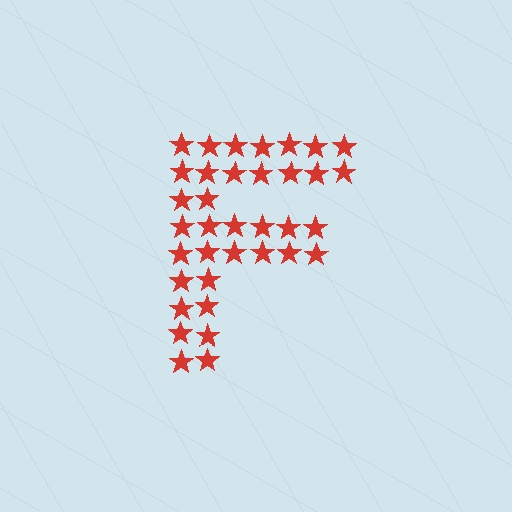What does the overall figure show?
The overall figure shows the letter F.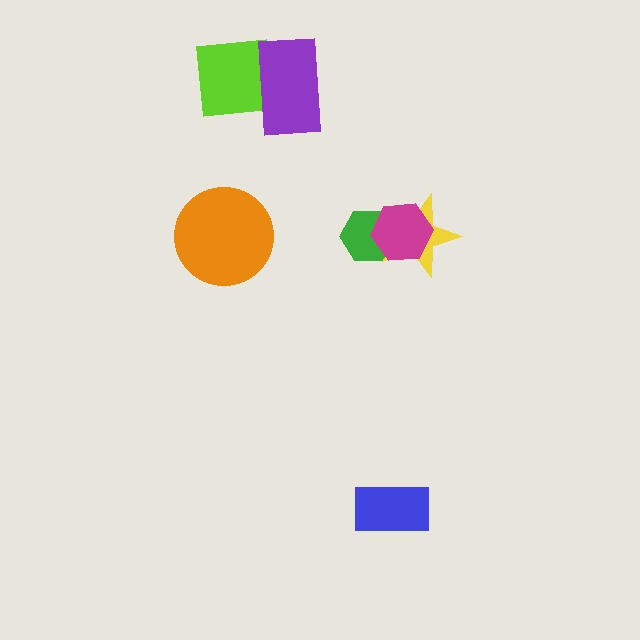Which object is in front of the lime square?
The purple rectangle is in front of the lime square.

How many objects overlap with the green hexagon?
2 objects overlap with the green hexagon.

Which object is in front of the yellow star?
The magenta hexagon is in front of the yellow star.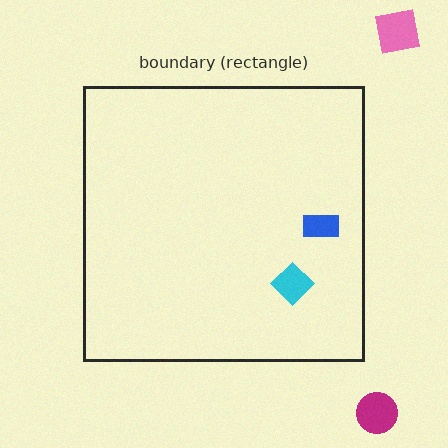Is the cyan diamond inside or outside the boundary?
Inside.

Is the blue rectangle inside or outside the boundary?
Inside.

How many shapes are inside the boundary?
2 inside, 2 outside.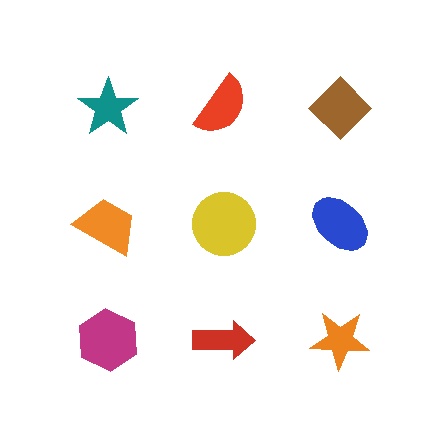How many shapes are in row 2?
3 shapes.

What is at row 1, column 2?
A red semicircle.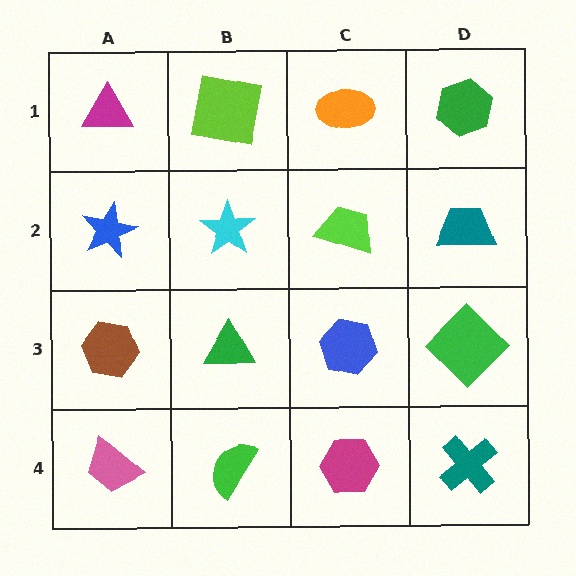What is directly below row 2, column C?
A blue hexagon.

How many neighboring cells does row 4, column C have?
3.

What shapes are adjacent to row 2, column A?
A magenta triangle (row 1, column A), a brown hexagon (row 3, column A), a cyan star (row 2, column B).